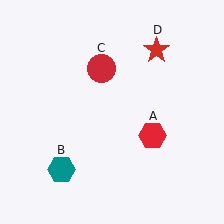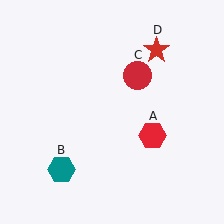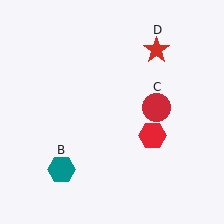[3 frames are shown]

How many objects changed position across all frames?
1 object changed position: red circle (object C).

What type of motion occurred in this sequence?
The red circle (object C) rotated clockwise around the center of the scene.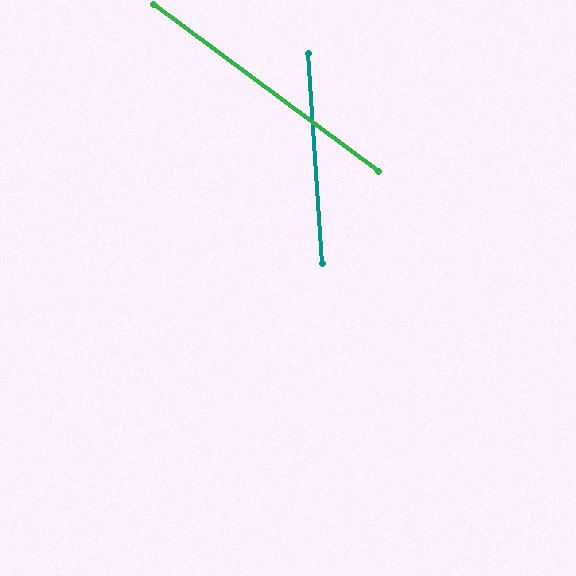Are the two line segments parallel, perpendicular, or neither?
Neither parallel nor perpendicular — they differ by about 50°.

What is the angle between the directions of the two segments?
Approximately 50 degrees.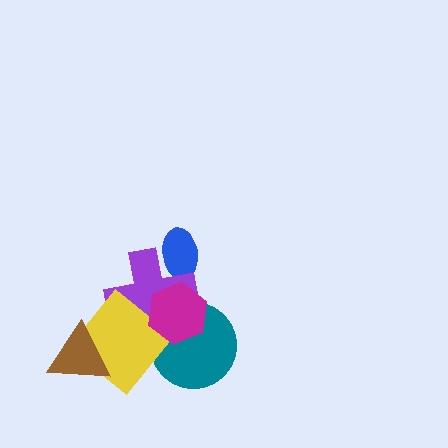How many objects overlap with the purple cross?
4 objects overlap with the purple cross.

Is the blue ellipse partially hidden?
Yes, it is partially covered by another shape.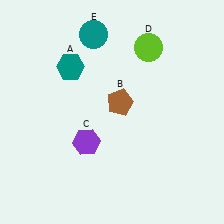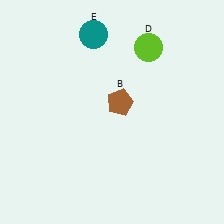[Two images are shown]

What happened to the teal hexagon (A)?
The teal hexagon (A) was removed in Image 2. It was in the top-left area of Image 1.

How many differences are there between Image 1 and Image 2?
There are 2 differences between the two images.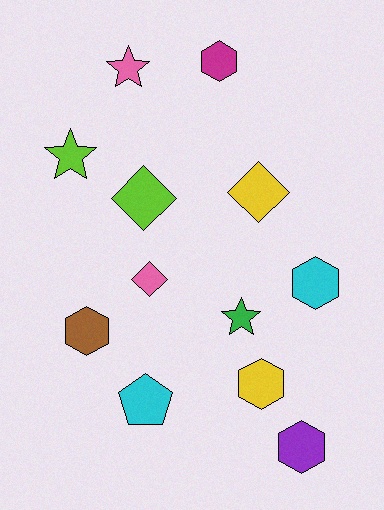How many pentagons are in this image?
There is 1 pentagon.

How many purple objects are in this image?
There is 1 purple object.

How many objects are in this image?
There are 12 objects.